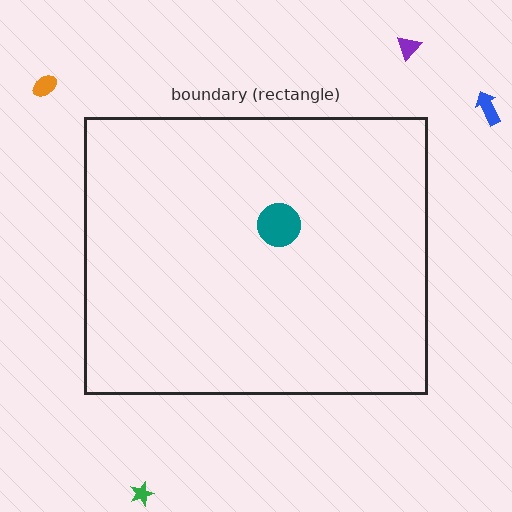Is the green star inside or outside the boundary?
Outside.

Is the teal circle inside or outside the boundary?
Inside.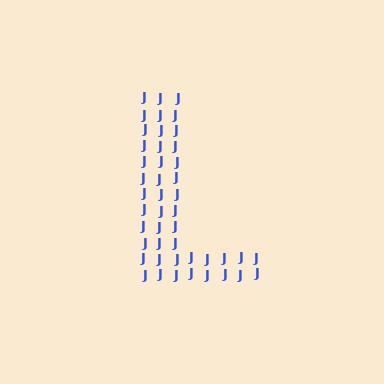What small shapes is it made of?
It is made of small letter J's.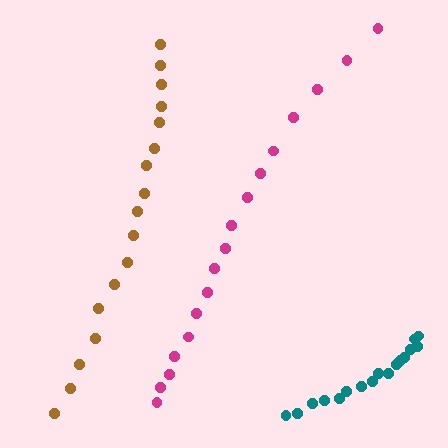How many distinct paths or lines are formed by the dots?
There are 3 distinct paths.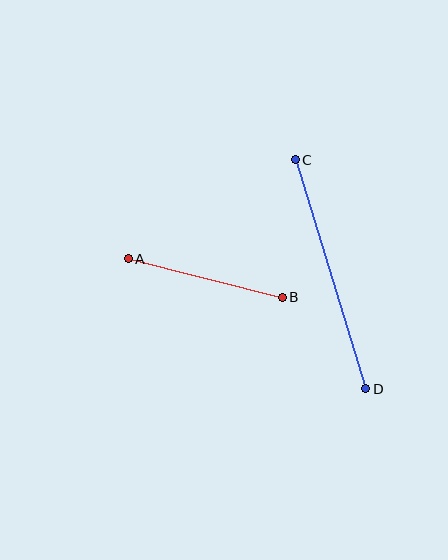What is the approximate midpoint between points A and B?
The midpoint is at approximately (205, 278) pixels.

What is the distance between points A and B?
The distance is approximately 159 pixels.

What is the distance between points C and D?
The distance is approximately 240 pixels.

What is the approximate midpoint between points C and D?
The midpoint is at approximately (331, 274) pixels.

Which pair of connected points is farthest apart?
Points C and D are farthest apart.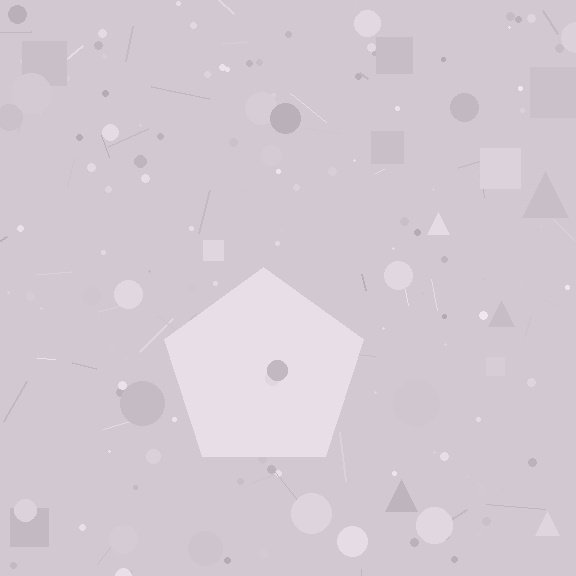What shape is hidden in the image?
A pentagon is hidden in the image.